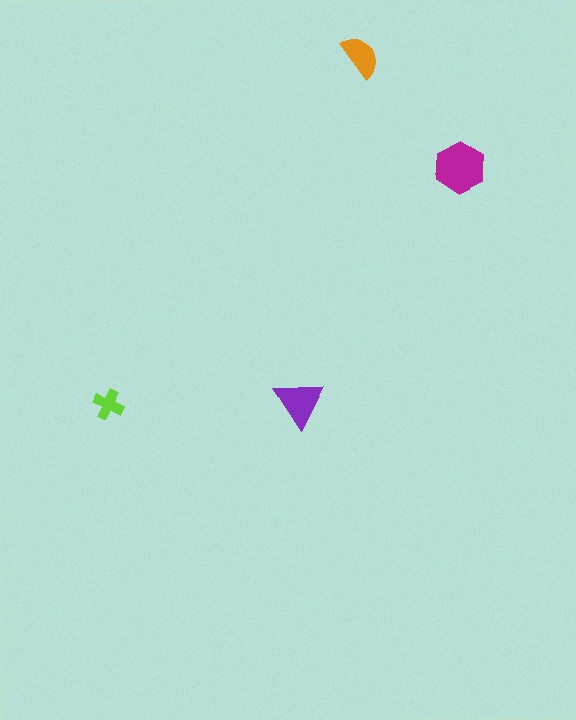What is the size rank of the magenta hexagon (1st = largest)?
1st.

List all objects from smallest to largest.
The lime cross, the orange semicircle, the purple triangle, the magenta hexagon.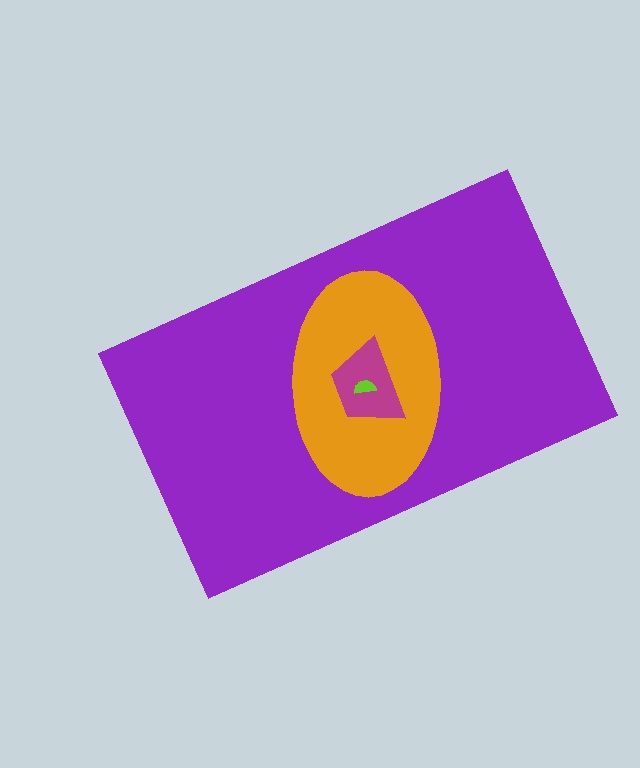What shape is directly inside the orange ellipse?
The magenta trapezoid.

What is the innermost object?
The lime semicircle.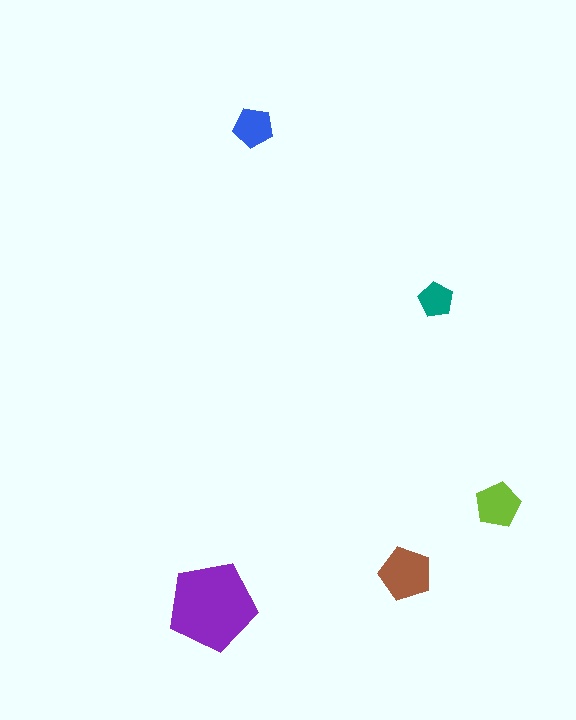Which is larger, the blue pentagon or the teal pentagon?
The blue one.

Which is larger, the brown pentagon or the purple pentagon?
The purple one.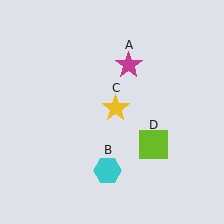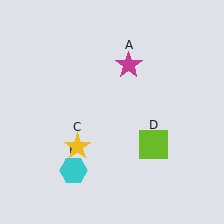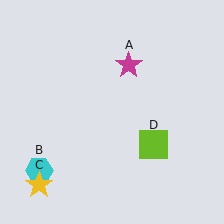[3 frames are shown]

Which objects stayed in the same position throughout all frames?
Magenta star (object A) and lime square (object D) remained stationary.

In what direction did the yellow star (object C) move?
The yellow star (object C) moved down and to the left.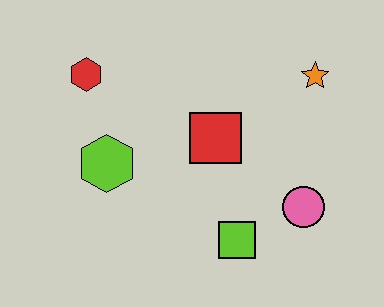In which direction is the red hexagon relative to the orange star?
The red hexagon is to the left of the orange star.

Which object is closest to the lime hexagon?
The red hexagon is closest to the lime hexagon.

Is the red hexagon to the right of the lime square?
No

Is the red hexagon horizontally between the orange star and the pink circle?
No